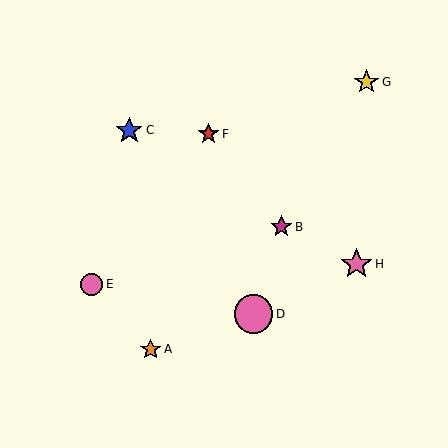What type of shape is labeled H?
Shape H is a pink star.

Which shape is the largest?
The pink circle (labeled D) is the largest.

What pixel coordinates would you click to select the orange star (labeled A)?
Click at (151, 349) to select the orange star A.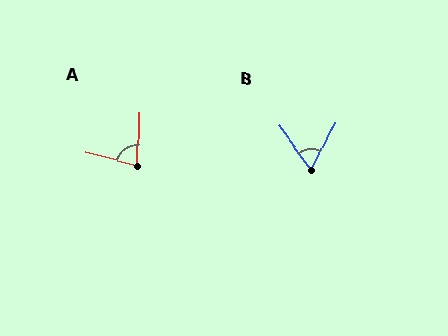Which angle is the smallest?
B, at approximately 63 degrees.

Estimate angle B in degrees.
Approximately 63 degrees.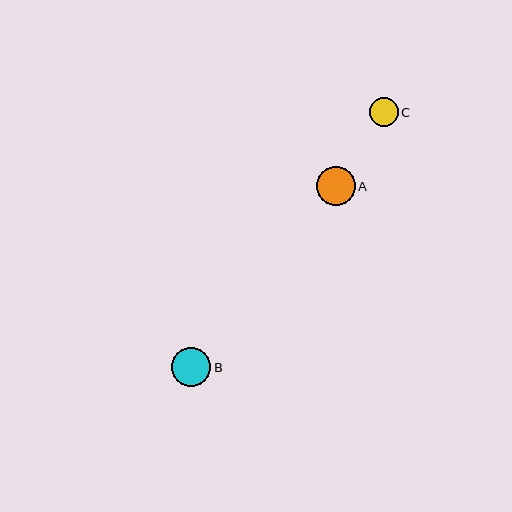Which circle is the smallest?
Circle C is the smallest with a size of approximately 29 pixels.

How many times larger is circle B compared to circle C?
Circle B is approximately 1.4 times the size of circle C.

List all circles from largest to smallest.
From largest to smallest: B, A, C.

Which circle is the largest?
Circle B is the largest with a size of approximately 39 pixels.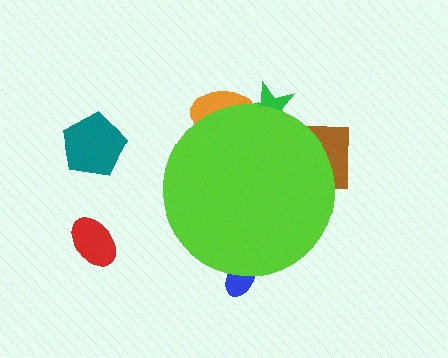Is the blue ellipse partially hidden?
Yes, the blue ellipse is partially hidden behind the lime circle.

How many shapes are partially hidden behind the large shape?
4 shapes are partially hidden.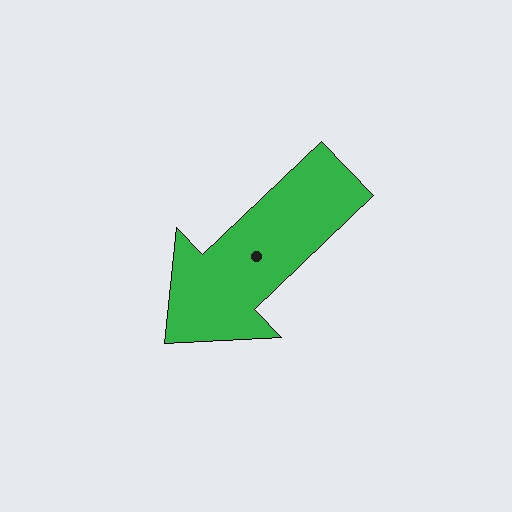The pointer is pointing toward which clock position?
Roughly 8 o'clock.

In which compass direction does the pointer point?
Southwest.